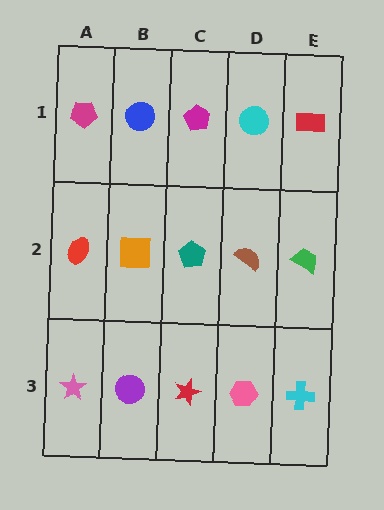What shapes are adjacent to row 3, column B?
An orange square (row 2, column B), a pink star (row 3, column A), a red star (row 3, column C).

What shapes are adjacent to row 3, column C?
A teal pentagon (row 2, column C), a purple circle (row 3, column B), a pink hexagon (row 3, column D).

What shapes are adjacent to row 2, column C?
A magenta pentagon (row 1, column C), a red star (row 3, column C), an orange square (row 2, column B), a brown semicircle (row 2, column D).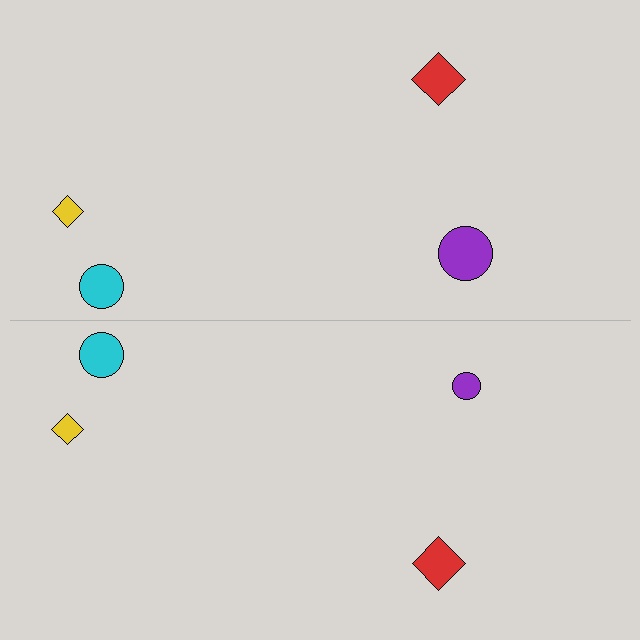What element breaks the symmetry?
The purple circle on the bottom side has a different size than its mirror counterpart.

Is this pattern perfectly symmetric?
No, the pattern is not perfectly symmetric. The purple circle on the bottom side has a different size than its mirror counterpart.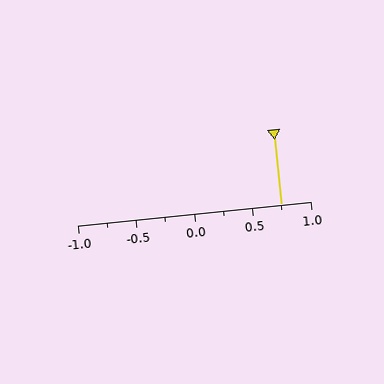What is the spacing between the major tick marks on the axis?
The major ticks are spaced 0.5 apart.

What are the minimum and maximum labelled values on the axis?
The axis runs from -1.0 to 1.0.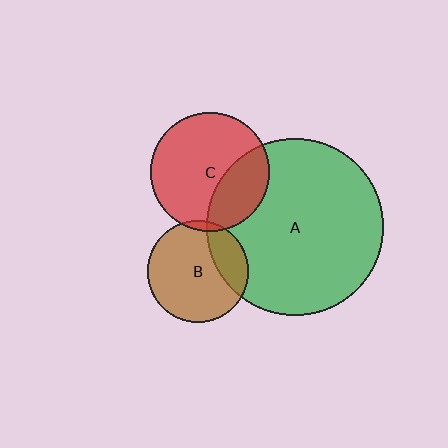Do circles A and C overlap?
Yes.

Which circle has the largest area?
Circle A (green).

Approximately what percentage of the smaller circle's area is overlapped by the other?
Approximately 30%.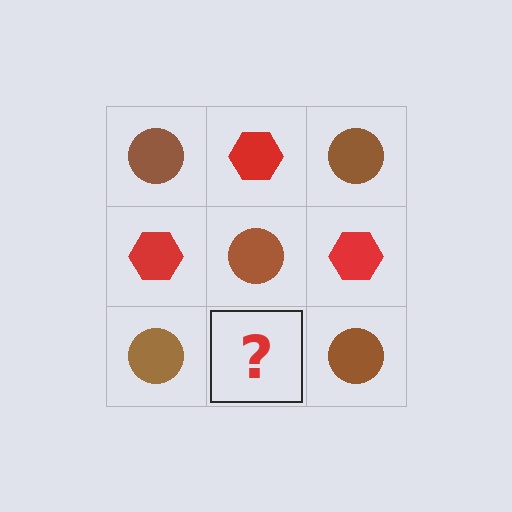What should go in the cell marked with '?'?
The missing cell should contain a red hexagon.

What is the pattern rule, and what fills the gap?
The rule is that it alternates brown circle and red hexagon in a checkerboard pattern. The gap should be filled with a red hexagon.